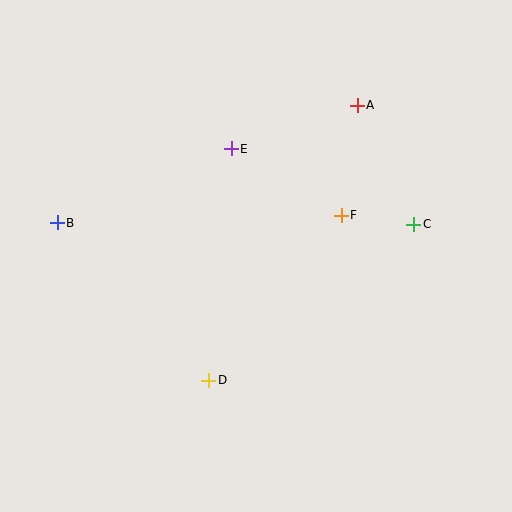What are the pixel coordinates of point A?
Point A is at (357, 105).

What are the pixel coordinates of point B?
Point B is at (57, 223).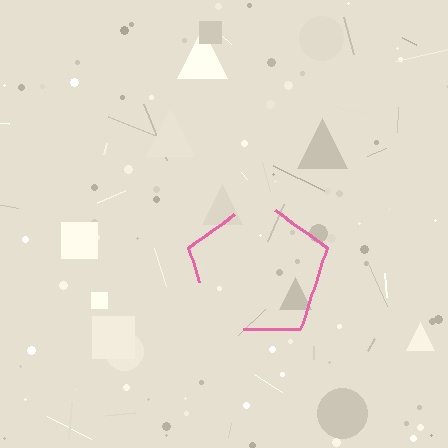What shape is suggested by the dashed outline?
The dashed outline suggests a pentagon.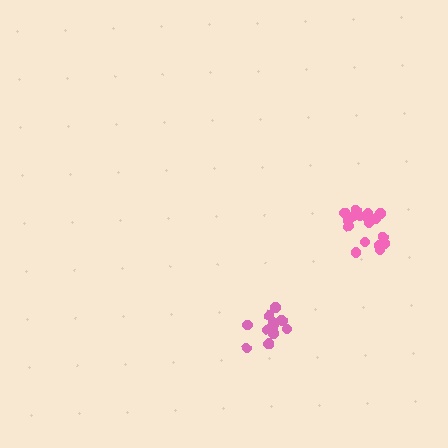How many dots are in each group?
Group 1: 12 dots, Group 2: 18 dots (30 total).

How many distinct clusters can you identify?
There are 2 distinct clusters.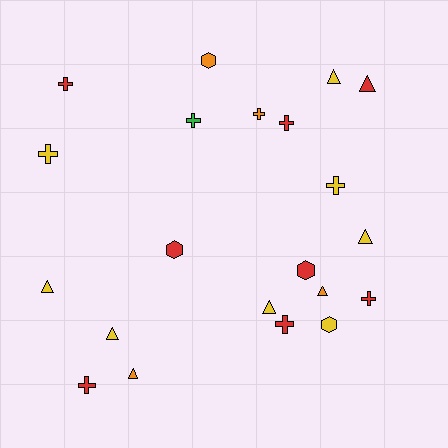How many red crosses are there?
There are 5 red crosses.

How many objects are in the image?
There are 21 objects.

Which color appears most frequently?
Red, with 8 objects.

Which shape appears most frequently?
Cross, with 9 objects.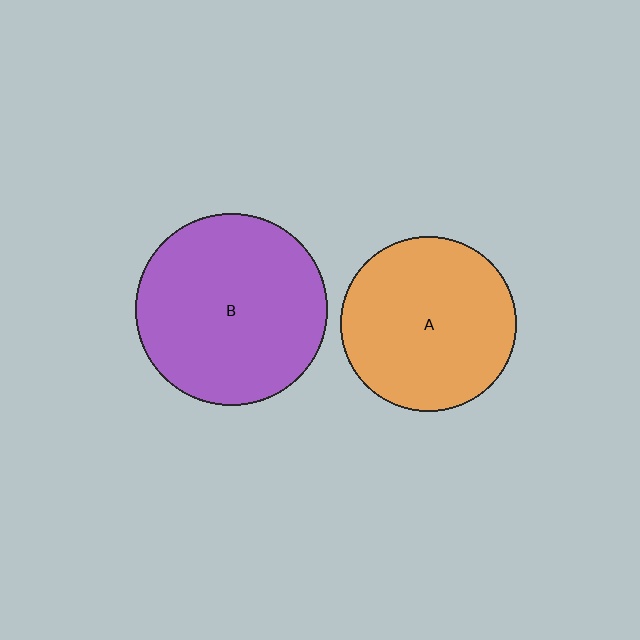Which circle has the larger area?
Circle B (purple).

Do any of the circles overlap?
No, none of the circles overlap.